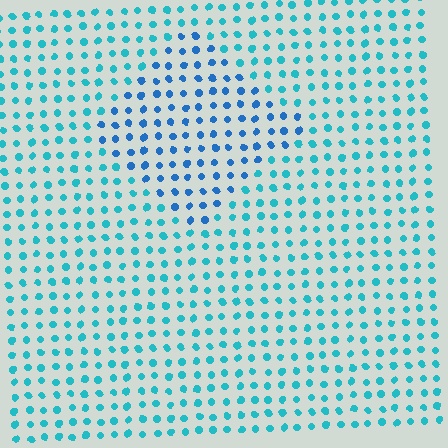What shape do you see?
I see a diamond.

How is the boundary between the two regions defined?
The boundary is defined purely by a slight shift in hue (about 28 degrees). Spacing, size, and orientation are identical on both sides.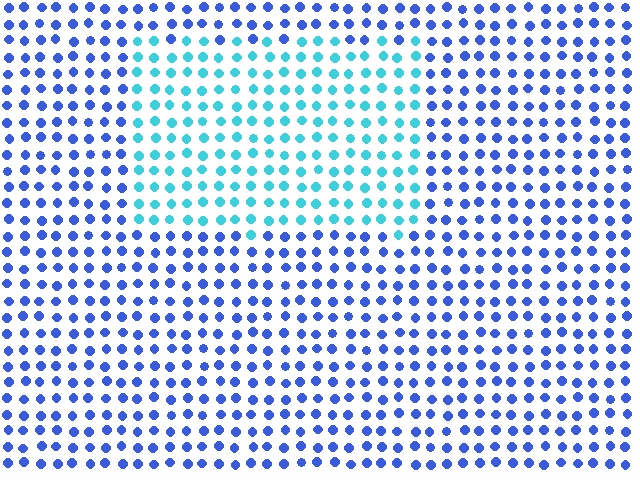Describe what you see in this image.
The image is filled with small blue elements in a uniform arrangement. A rectangle-shaped region is visible where the elements are tinted to a slightly different hue, forming a subtle color boundary.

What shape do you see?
I see a rectangle.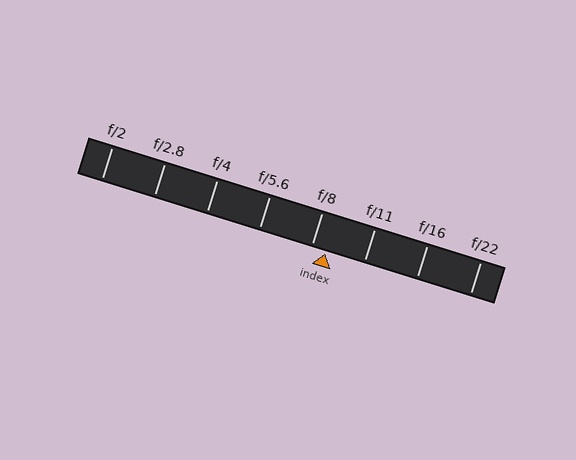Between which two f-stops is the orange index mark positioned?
The index mark is between f/8 and f/11.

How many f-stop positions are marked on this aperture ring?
There are 8 f-stop positions marked.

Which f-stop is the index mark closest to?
The index mark is closest to f/8.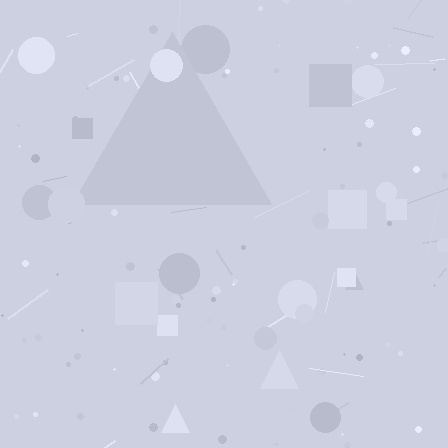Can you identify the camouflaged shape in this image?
The camouflaged shape is a triangle.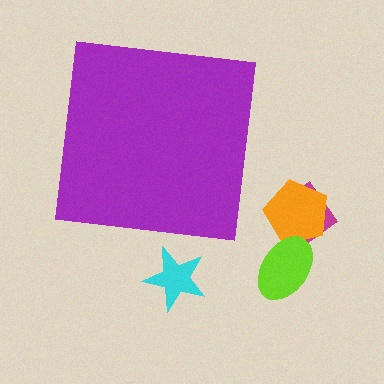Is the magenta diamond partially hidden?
No, the magenta diamond is fully visible.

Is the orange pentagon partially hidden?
No, the orange pentagon is fully visible.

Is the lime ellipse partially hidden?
No, the lime ellipse is fully visible.